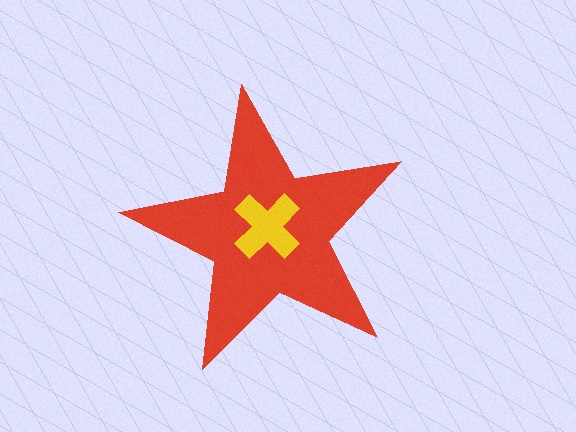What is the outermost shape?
The red star.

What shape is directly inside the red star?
The yellow cross.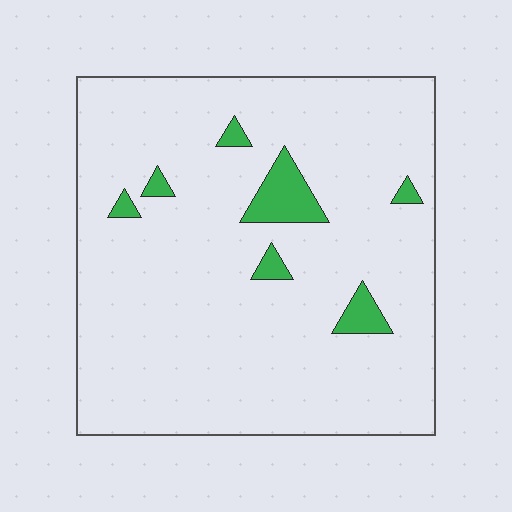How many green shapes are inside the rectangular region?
7.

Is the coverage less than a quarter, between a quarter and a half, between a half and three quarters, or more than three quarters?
Less than a quarter.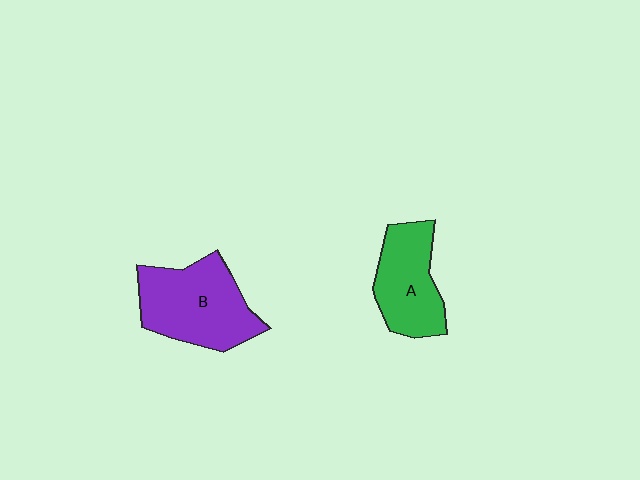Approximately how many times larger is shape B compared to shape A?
Approximately 1.3 times.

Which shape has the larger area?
Shape B (purple).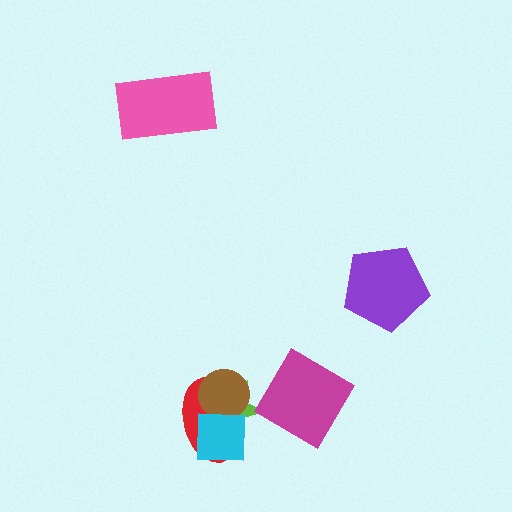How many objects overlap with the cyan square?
3 objects overlap with the cyan square.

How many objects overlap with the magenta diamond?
0 objects overlap with the magenta diamond.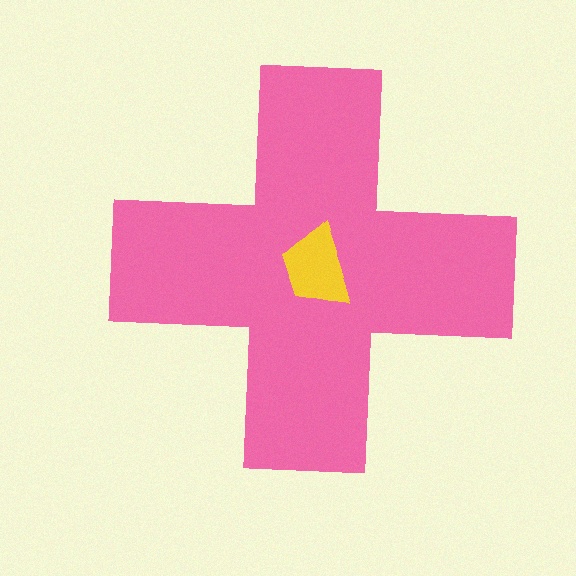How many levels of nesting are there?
2.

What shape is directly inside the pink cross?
The yellow trapezoid.